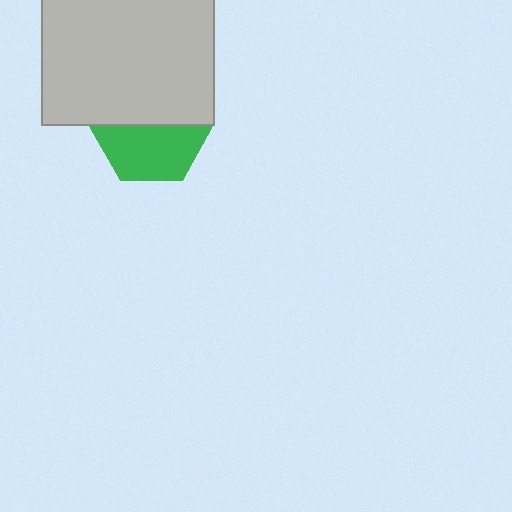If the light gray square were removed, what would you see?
You would see the complete green hexagon.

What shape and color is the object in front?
The object in front is a light gray square.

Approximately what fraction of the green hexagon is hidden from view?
Roughly 48% of the green hexagon is hidden behind the light gray square.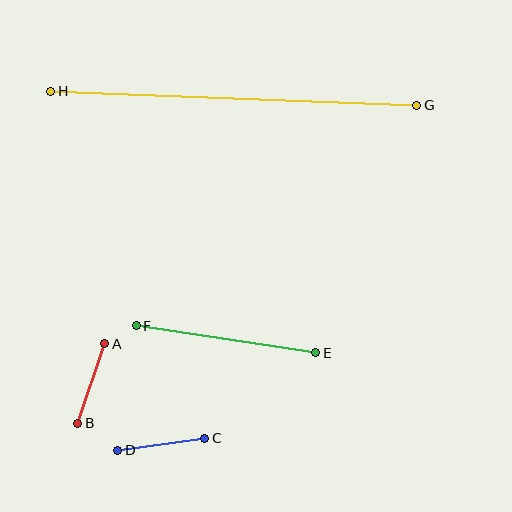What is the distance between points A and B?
The distance is approximately 84 pixels.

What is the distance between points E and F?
The distance is approximately 181 pixels.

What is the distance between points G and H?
The distance is approximately 366 pixels.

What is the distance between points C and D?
The distance is approximately 88 pixels.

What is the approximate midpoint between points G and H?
The midpoint is at approximately (234, 98) pixels.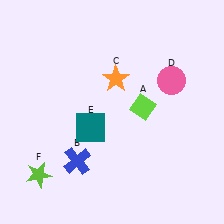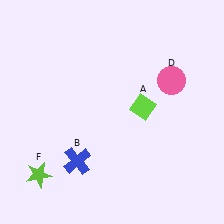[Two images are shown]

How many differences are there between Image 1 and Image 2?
There are 2 differences between the two images.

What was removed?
The teal square (E), the orange star (C) were removed in Image 2.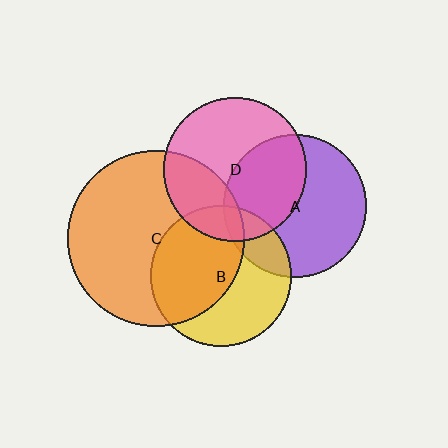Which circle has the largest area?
Circle C (orange).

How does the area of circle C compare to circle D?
Approximately 1.5 times.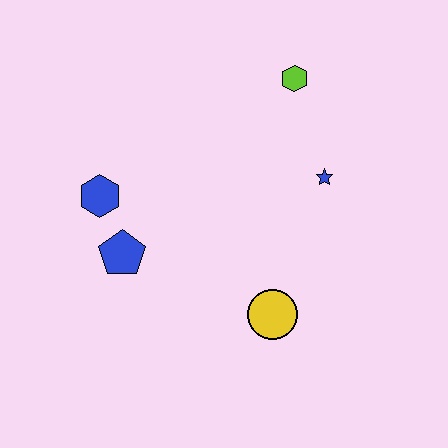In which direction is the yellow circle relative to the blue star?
The yellow circle is below the blue star.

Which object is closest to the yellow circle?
The blue star is closest to the yellow circle.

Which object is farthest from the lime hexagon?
The blue pentagon is farthest from the lime hexagon.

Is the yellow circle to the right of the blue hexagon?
Yes